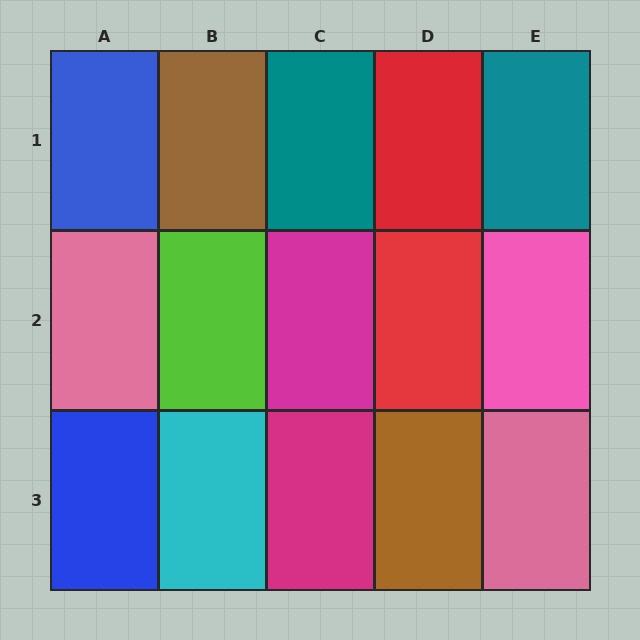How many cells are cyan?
1 cell is cyan.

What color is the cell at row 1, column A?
Blue.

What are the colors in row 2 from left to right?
Pink, lime, magenta, red, pink.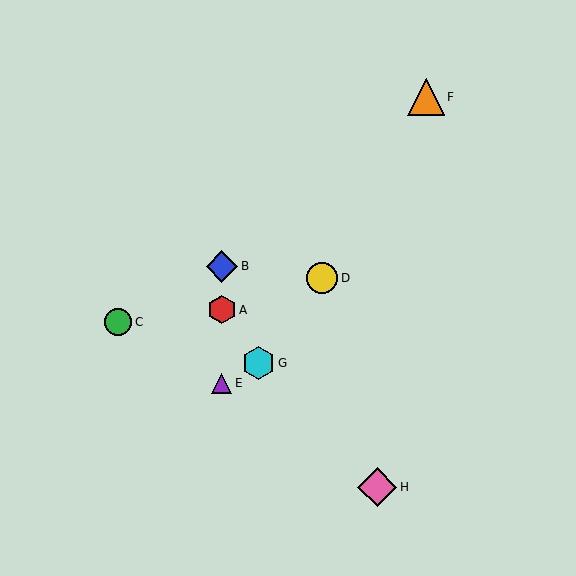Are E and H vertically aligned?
No, E is at x≈222 and H is at x≈377.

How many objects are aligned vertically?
3 objects (A, B, E) are aligned vertically.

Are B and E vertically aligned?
Yes, both are at x≈222.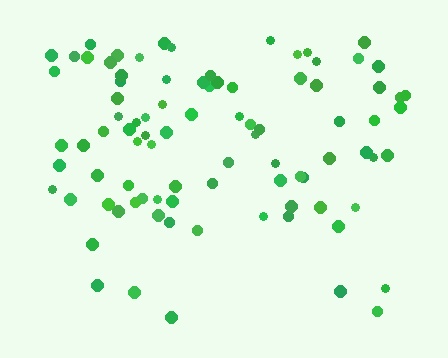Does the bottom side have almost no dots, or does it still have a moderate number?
Still a moderate number, just noticeably fewer than the top.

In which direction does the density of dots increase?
From bottom to top, with the top side densest.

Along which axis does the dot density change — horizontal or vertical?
Vertical.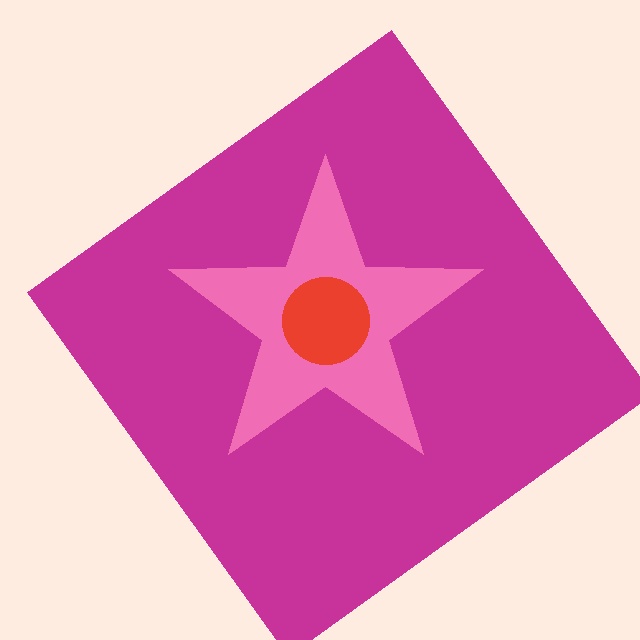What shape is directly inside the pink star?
The red circle.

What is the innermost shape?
The red circle.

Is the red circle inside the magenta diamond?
Yes.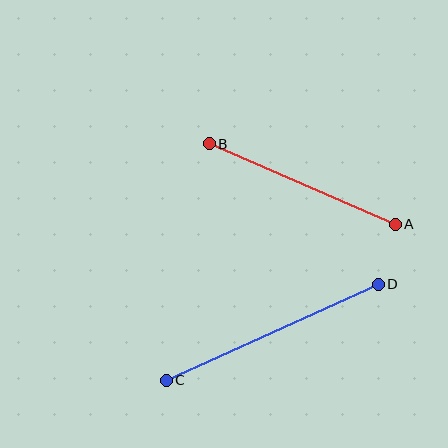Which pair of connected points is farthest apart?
Points C and D are farthest apart.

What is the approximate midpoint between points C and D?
The midpoint is at approximately (272, 332) pixels.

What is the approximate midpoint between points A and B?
The midpoint is at approximately (302, 184) pixels.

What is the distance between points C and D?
The distance is approximately 233 pixels.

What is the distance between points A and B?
The distance is approximately 203 pixels.